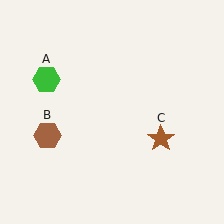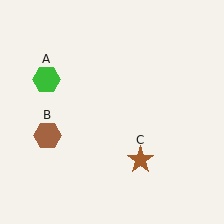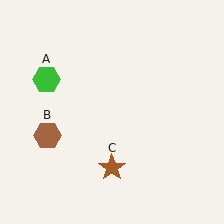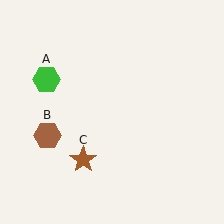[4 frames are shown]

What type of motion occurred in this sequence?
The brown star (object C) rotated clockwise around the center of the scene.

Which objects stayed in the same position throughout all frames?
Green hexagon (object A) and brown hexagon (object B) remained stationary.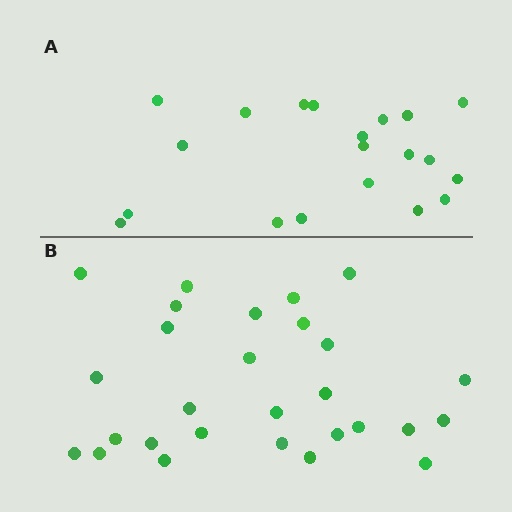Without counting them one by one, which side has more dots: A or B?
Region B (the bottom region) has more dots.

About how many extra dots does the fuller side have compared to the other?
Region B has roughly 8 or so more dots than region A.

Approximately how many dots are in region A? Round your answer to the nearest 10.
About 20 dots.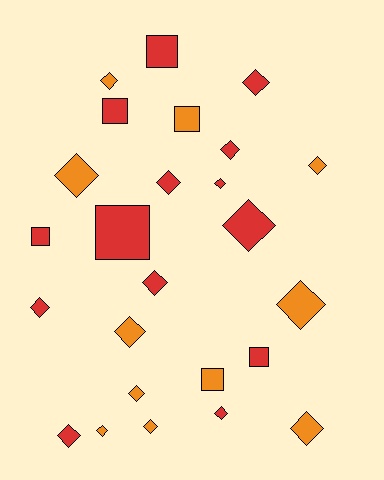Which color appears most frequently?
Red, with 14 objects.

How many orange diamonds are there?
There are 9 orange diamonds.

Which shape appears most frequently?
Diamond, with 18 objects.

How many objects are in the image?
There are 25 objects.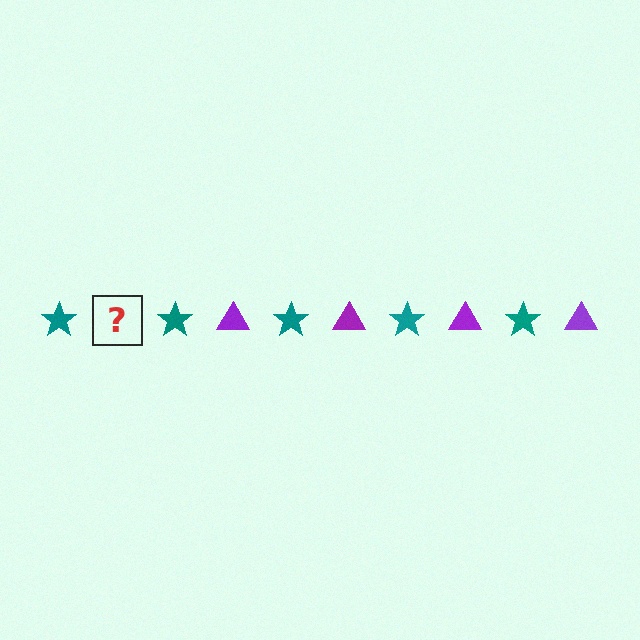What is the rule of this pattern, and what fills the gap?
The rule is that the pattern alternates between teal star and purple triangle. The gap should be filled with a purple triangle.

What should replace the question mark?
The question mark should be replaced with a purple triangle.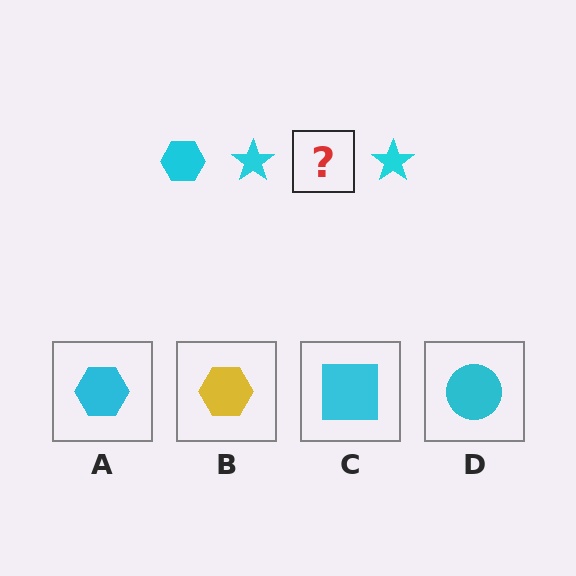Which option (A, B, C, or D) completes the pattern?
A.